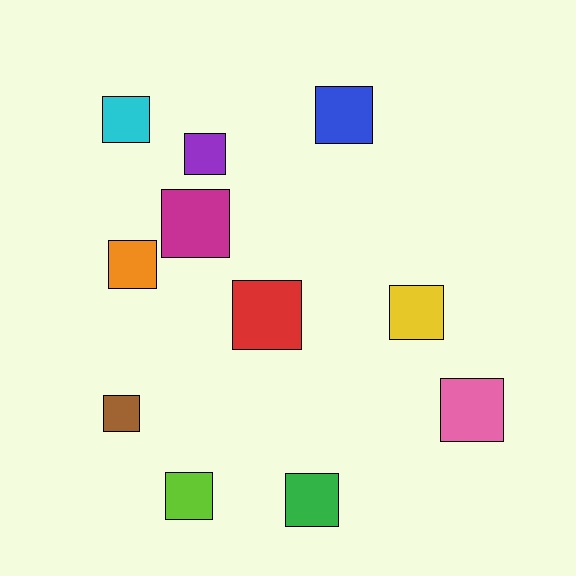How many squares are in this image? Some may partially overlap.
There are 11 squares.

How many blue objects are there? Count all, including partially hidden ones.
There is 1 blue object.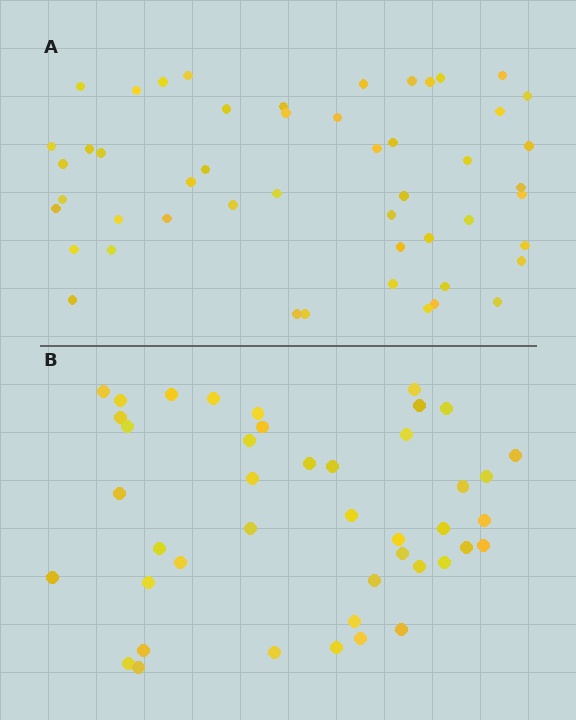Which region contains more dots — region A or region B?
Region A (the top region) has more dots.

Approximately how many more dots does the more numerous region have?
Region A has roughly 8 or so more dots than region B.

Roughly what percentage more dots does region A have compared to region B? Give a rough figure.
About 15% more.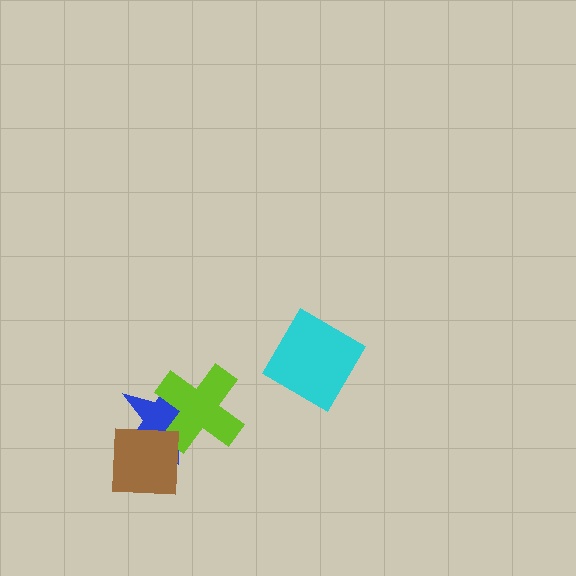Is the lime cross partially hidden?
Yes, it is partially covered by another shape.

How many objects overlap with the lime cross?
2 objects overlap with the lime cross.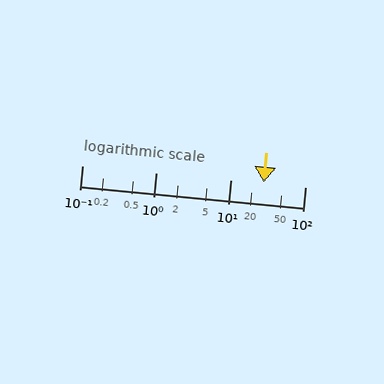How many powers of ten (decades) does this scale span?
The scale spans 3 decades, from 0.1 to 100.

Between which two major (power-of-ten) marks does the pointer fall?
The pointer is between 10 and 100.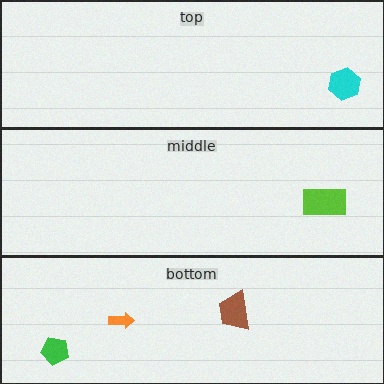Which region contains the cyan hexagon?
The top region.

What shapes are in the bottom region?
The green pentagon, the orange arrow, the brown trapezoid.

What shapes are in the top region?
The cyan hexagon.